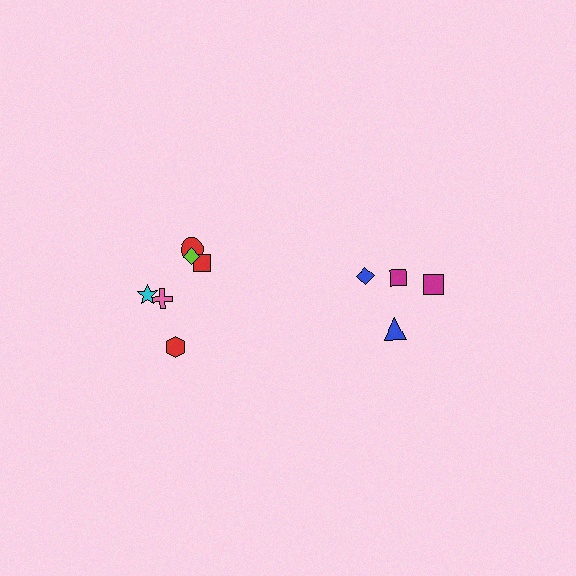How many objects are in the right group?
There are 4 objects.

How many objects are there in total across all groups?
There are 10 objects.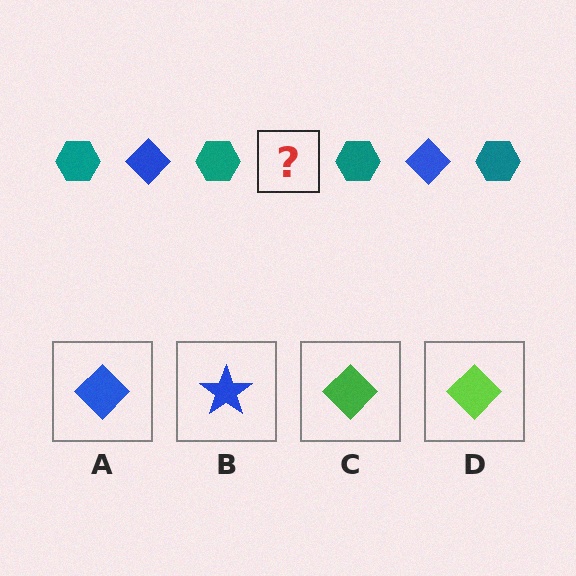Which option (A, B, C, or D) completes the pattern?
A.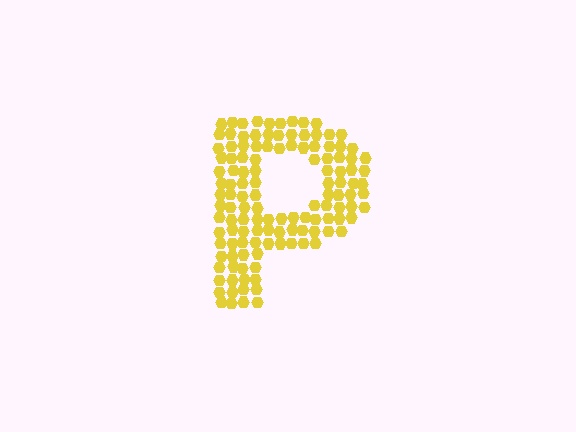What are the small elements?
The small elements are hexagons.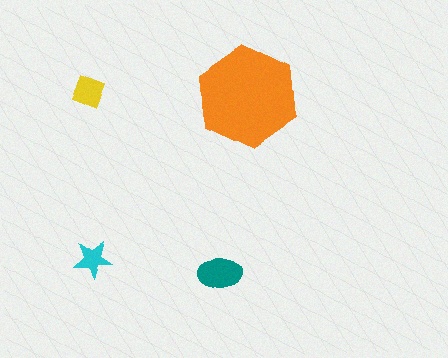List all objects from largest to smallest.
The orange hexagon, the teal ellipse, the yellow diamond, the cyan star.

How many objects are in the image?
There are 4 objects in the image.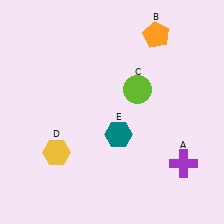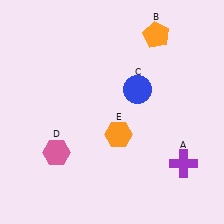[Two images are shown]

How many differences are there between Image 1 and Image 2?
There are 3 differences between the two images.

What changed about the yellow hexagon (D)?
In Image 1, D is yellow. In Image 2, it changed to pink.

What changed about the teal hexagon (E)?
In Image 1, E is teal. In Image 2, it changed to orange.